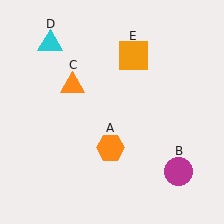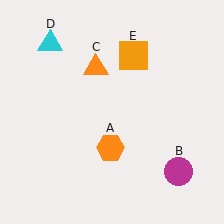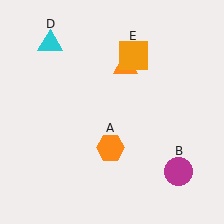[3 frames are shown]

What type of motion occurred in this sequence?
The orange triangle (object C) rotated clockwise around the center of the scene.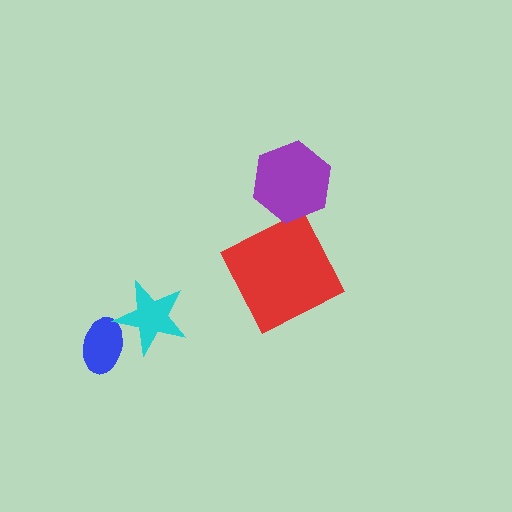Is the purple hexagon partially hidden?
No, no other shape covers it.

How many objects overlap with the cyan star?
1 object overlaps with the cyan star.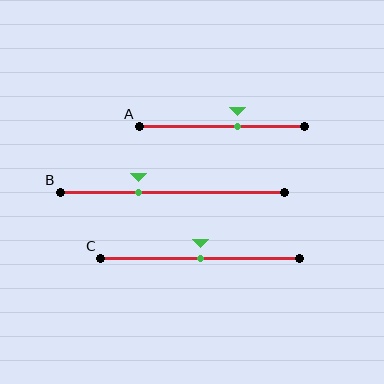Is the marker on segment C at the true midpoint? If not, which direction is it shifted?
Yes, the marker on segment C is at the true midpoint.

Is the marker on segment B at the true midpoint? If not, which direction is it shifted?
No, the marker on segment B is shifted to the left by about 15% of the segment length.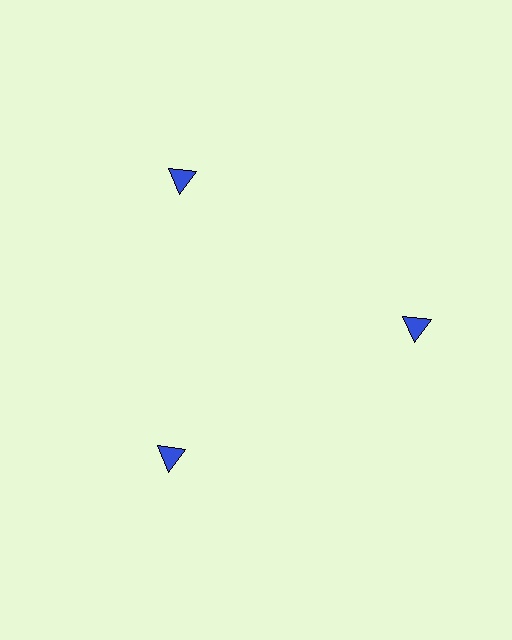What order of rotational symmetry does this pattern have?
This pattern has 3-fold rotational symmetry.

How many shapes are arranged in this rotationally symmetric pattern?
There are 3 shapes, arranged in 3 groups of 1.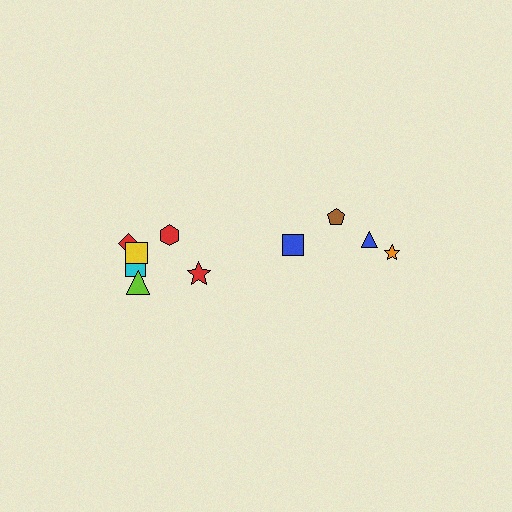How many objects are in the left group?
There are 6 objects.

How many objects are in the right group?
There are 4 objects.